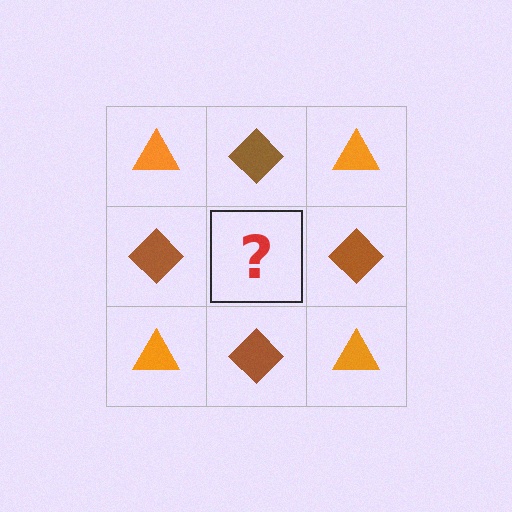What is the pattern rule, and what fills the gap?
The rule is that it alternates orange triangle and brown diamond in a checkerboard pattern. The gap should be filled with an orange triangle.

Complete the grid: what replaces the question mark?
The question mark should be replaced with an orange triangle.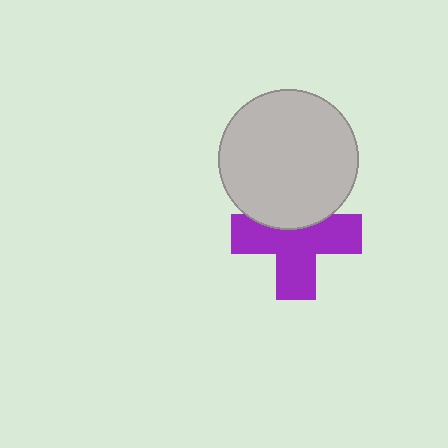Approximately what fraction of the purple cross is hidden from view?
Roughly 31% of the purple cross is hidden behind the light gray circle.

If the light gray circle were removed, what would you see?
You would see the complete purple cross.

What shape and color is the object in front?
The object in front is a light gray circle.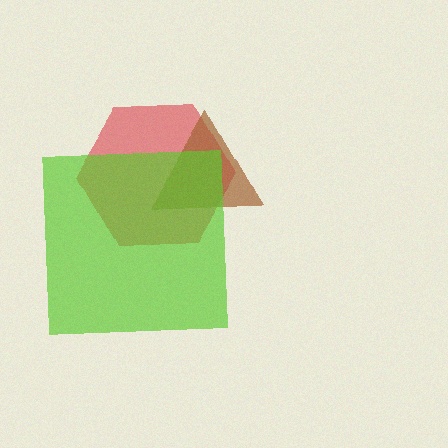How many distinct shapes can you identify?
There are 3 distinct shapes: a red hexagon, a brown triangle, a lime square.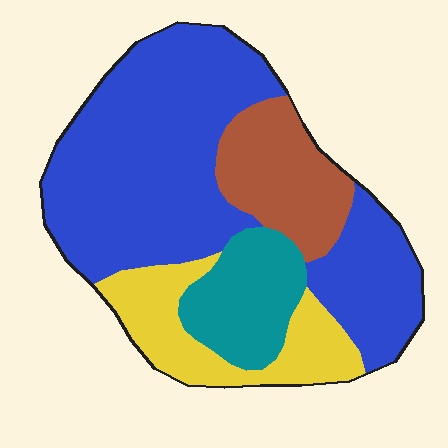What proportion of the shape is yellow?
Yellow takes up about one sixth (1/6) of the shape.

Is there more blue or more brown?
Blue.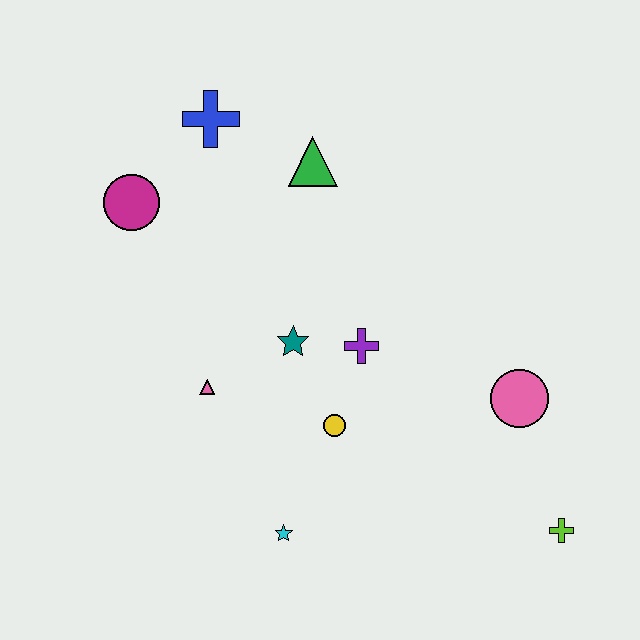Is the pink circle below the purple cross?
Yes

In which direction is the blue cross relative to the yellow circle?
The blue cross is above the yellow circle.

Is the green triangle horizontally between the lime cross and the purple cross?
No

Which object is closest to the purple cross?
The teal star is closest to the purple cross.